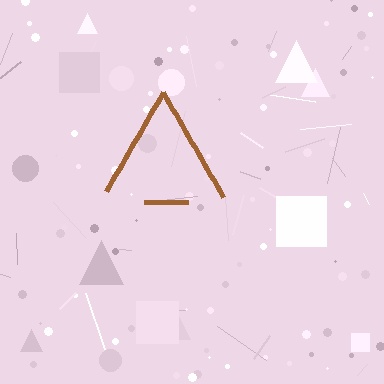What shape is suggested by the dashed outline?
The dashed outline suggests a triangle.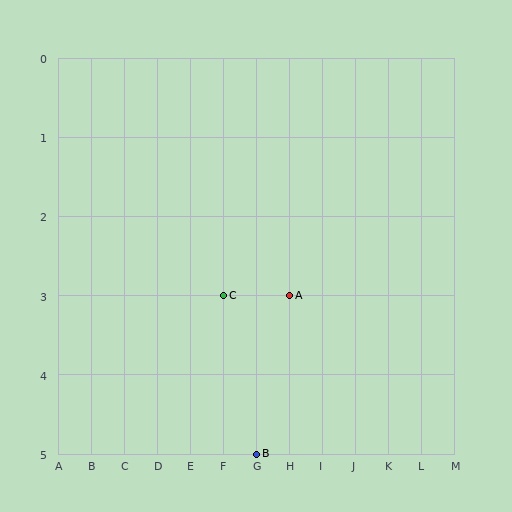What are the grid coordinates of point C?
Point C is at grid coordinates (F, 3).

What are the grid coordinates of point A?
Point A is at grid coordinates (H, 3).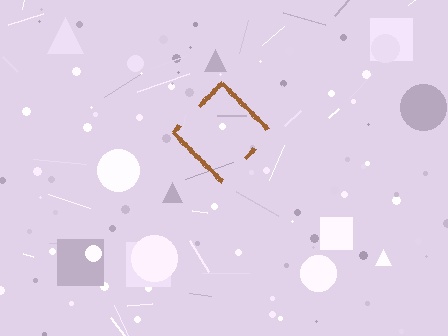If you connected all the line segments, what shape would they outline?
They would outline a diamond.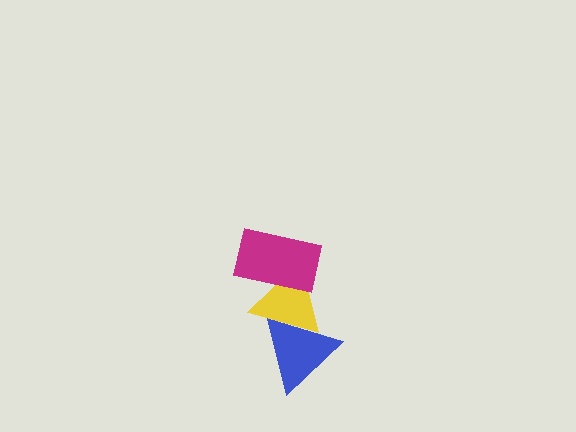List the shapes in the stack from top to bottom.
From top to bottom: the magenta rectangle, the yellow triangle, the blue triangle.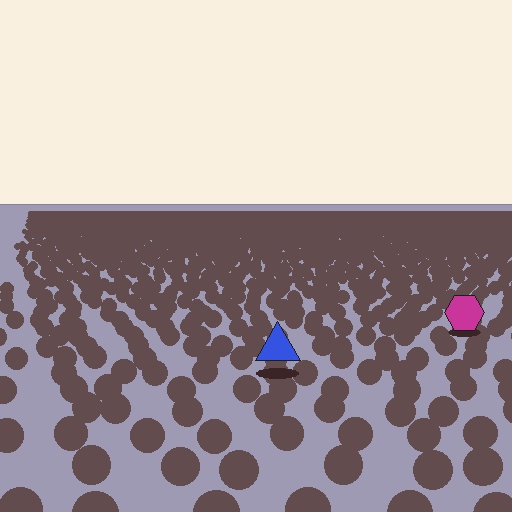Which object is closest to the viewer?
The blue triangle is closest. The texture marks near it are larger and more spread out.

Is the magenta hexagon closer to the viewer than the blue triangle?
No. The blue triangle is closer — you can tell from the texture gradient: the ground texture is coarser near it.